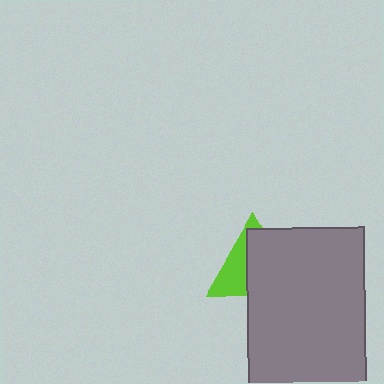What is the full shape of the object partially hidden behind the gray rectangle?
The partially hidden object is a lime triangle.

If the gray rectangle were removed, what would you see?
You would see the complete lime triangle.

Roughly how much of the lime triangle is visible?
A small part of it is visible (roughly 41%).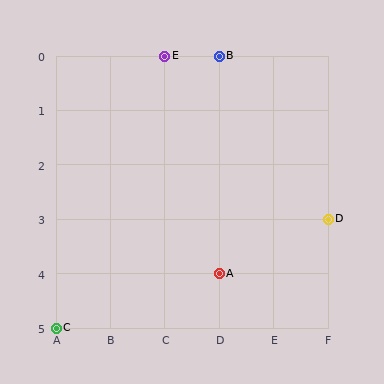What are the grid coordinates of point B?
Point B is at grid coordinates (D, 0).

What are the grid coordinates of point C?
Point C is at grid coordinates (A, 5).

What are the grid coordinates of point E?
Point E is at grid coordinates (C, 0).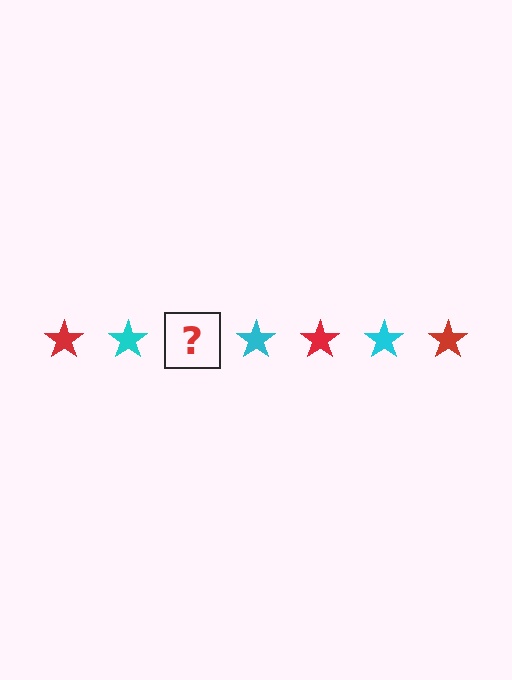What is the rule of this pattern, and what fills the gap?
The rule is that the pattern cycles through red, cyan stars. The gap should be filled with a red star.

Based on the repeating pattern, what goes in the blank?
The blank should be a red star.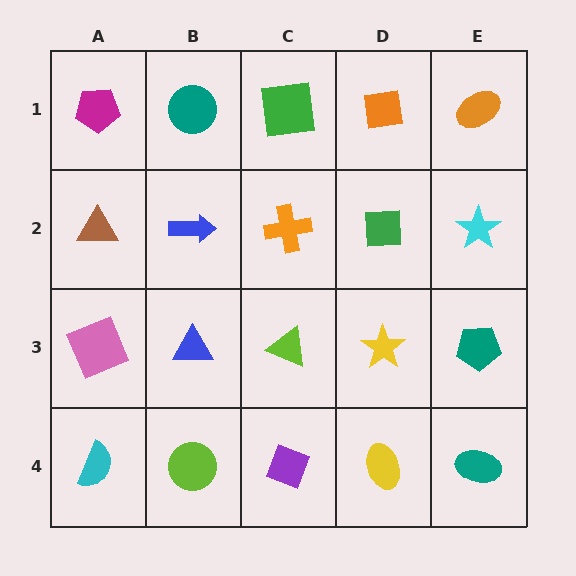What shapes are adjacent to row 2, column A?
A magenta pentagon (row 1, column A), a pink square (row 3, column A), a blue arrow (row 2, column B).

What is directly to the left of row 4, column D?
A purple diamond.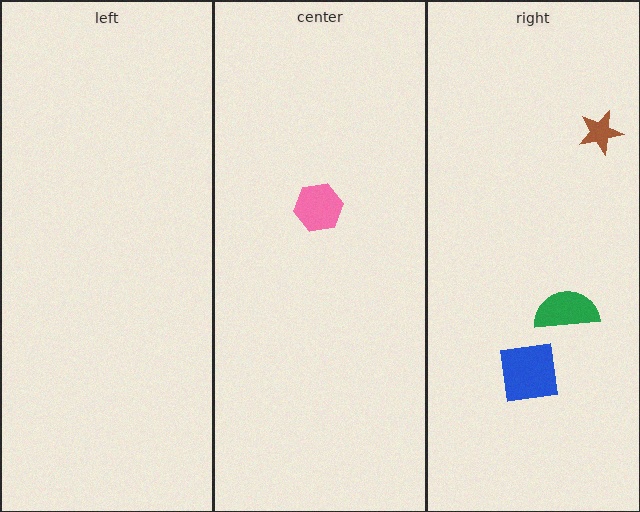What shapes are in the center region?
The pink hexagon.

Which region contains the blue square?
The right region.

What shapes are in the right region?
The green semicircle, the brown star, the blue square.